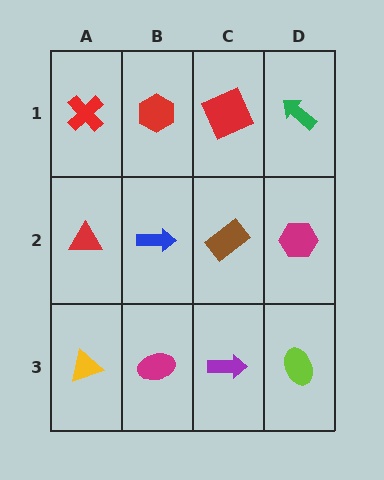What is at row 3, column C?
A purple arrow.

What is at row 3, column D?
A lime ellipse.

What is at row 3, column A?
A yellow triangle.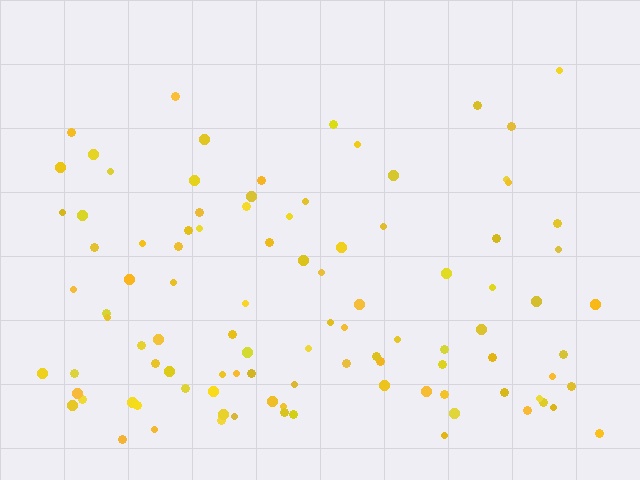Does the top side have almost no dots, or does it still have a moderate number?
Still a moderate number, just noticeably fewer than the bottom.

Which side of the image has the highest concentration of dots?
The bottom.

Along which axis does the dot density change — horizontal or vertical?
Vertical.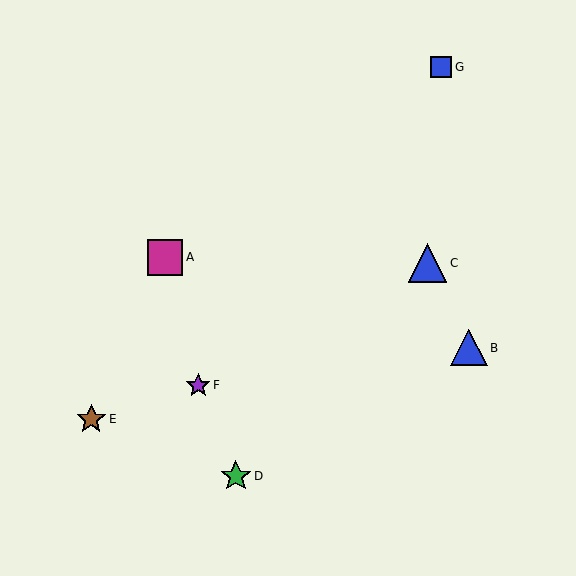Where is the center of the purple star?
The center of the purple star is at (198, 385).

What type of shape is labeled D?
Shape D is a green star.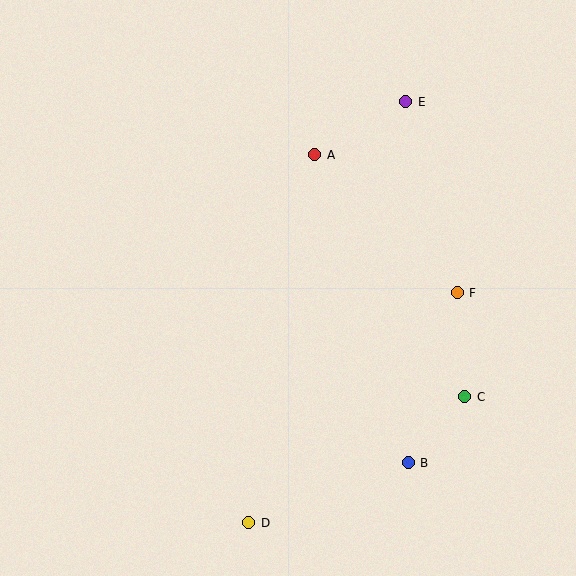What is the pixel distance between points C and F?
The distance between C and F is 104 pixels.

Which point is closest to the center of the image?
Point A at (315, 155) is closest to the center.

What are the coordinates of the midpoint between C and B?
The midpoint between C and B is at (436, 430).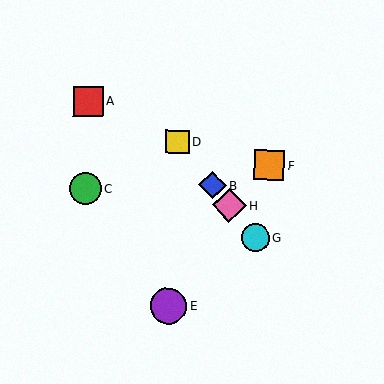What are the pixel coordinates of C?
Object C is at (85, 188).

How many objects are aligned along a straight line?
4 objects (B, D, G, H) are aligned along a straight line.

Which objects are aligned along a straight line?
Objects B, D, G, H are aligned along a straight line.